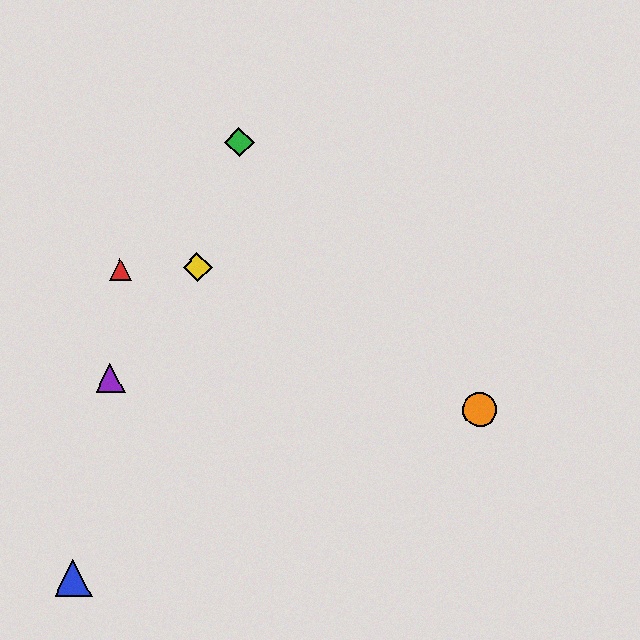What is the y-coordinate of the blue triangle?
The blue triangle is at y≈578.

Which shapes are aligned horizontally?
The red triangle, the yellow diamond are aligned horizontally.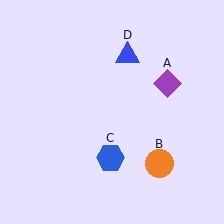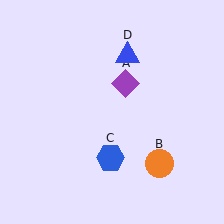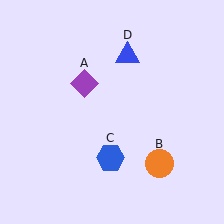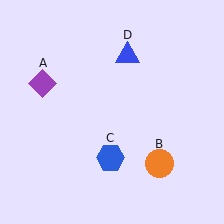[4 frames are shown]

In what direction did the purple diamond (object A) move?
The purple diamond (object A) moved left.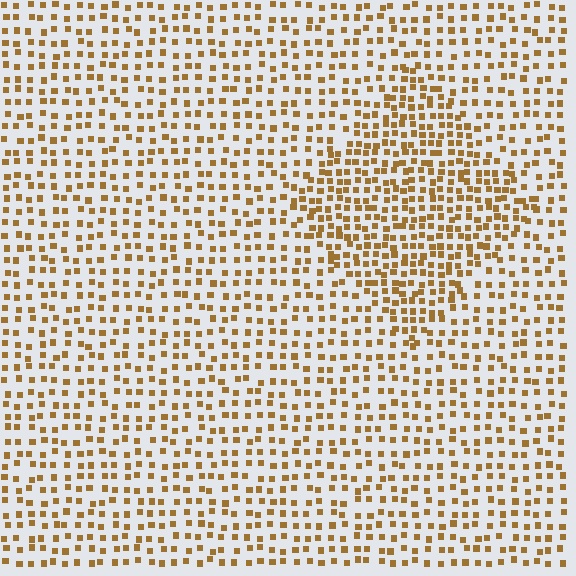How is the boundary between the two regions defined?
The boundary is defined by a change in element density (approximately 1.7x ratio). All elements are the same color, size, and shape.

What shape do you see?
I see a diamond.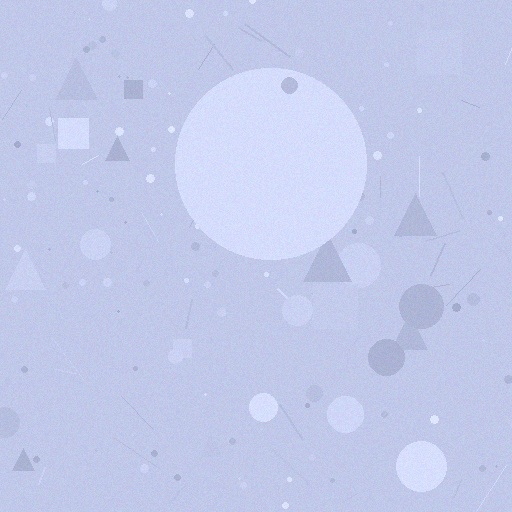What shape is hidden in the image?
A circle is hidden in the image.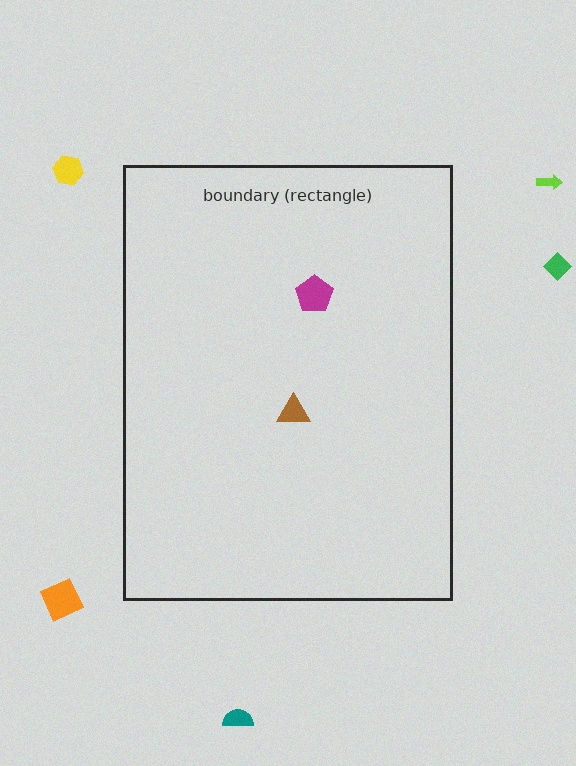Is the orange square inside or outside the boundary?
Outside.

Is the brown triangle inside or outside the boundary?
Inside.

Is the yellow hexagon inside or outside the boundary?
Outside.